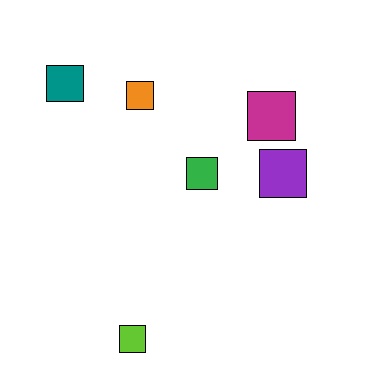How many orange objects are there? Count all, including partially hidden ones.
There is 1 orange object.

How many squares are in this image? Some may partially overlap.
There are 6 squares.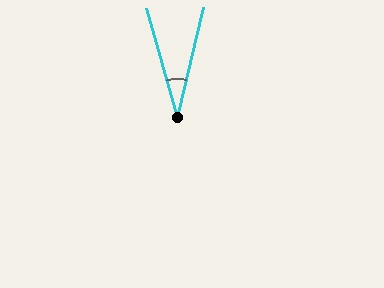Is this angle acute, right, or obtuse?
It is acute.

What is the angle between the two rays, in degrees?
Approximately 29 degrees.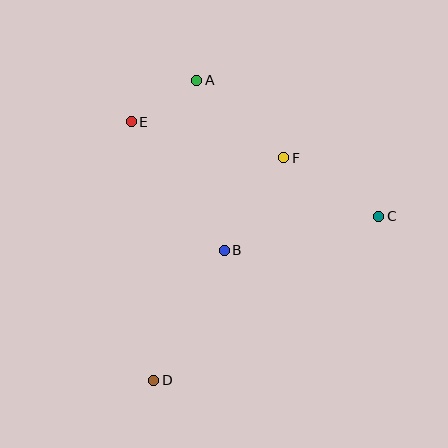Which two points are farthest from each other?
Points A and D are farthest from each other.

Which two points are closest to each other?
Points A and E are closest to each other.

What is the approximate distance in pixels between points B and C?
The distance between B and C is approximately 158 pixels.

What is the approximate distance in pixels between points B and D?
The distance between B and D is approximately 148 pixels.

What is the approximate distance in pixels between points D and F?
The distance between D and F is approximately 258 pixels.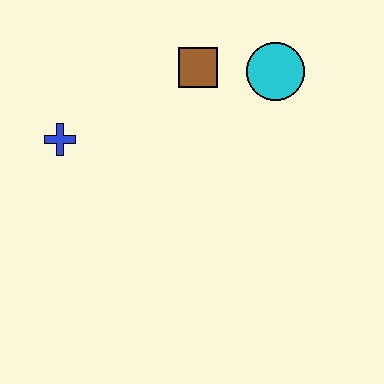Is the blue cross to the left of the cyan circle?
Yes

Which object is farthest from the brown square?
The blue cross is farthest from the brown square.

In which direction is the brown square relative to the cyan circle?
The brown square is to the left of the cyan circle.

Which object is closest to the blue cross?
The brown square is closest to the blue cross.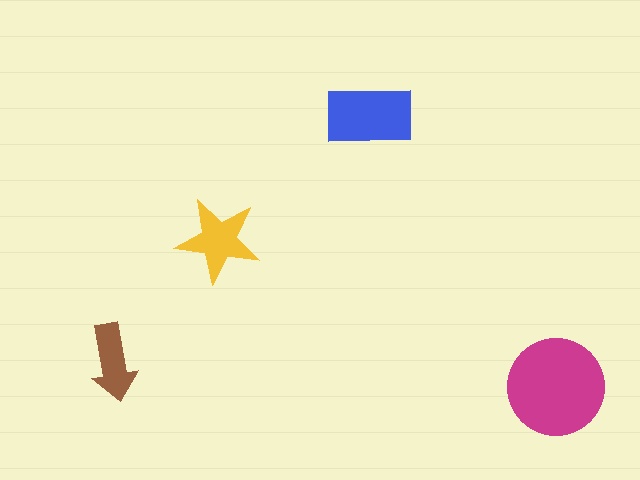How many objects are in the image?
There are 4 objects in the image.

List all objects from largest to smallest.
The magenta circle, the blue rectangle, the yellow star, the brown arrow.